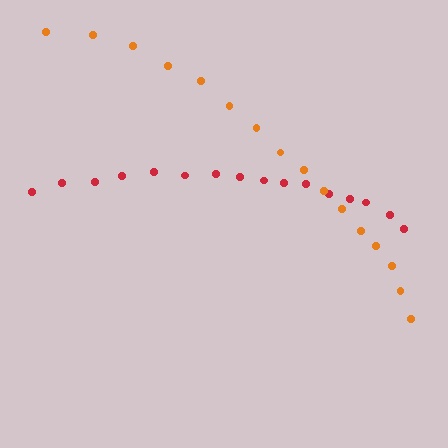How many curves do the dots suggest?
There are 2 distinct paths.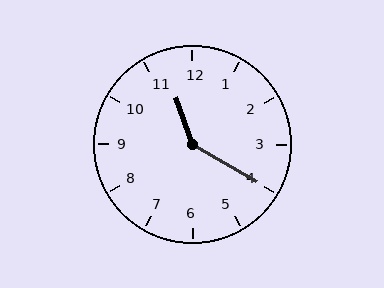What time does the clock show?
11:20.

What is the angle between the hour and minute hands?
Approximately 140 degrees.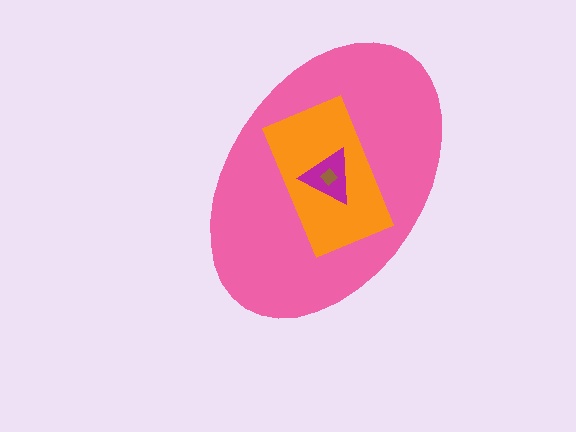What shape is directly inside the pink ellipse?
The orange rectangle.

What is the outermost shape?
The pink ellipse.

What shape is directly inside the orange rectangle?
The magenta triangle.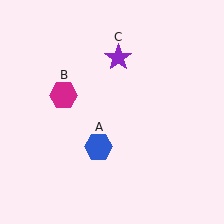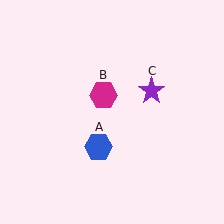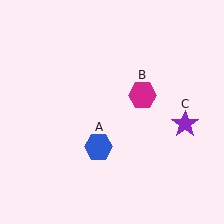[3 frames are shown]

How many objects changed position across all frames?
2 objects changed position: magenta hexagon (object B), purple star (object C).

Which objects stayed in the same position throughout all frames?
Blue hexagon (object A) remained stationary.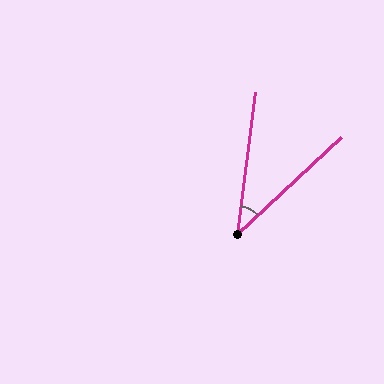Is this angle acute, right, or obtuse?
It is acute.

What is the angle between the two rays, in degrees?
Approximately 40 degrees.